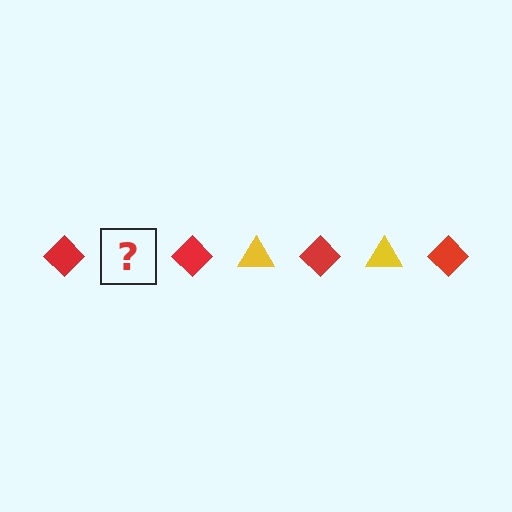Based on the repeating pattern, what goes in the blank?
The blank should be a yellow triangle.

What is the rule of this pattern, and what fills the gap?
The rule is that the pattern alternates between red diamond and yellow triangle. The gap should be filled with a yellow triangle.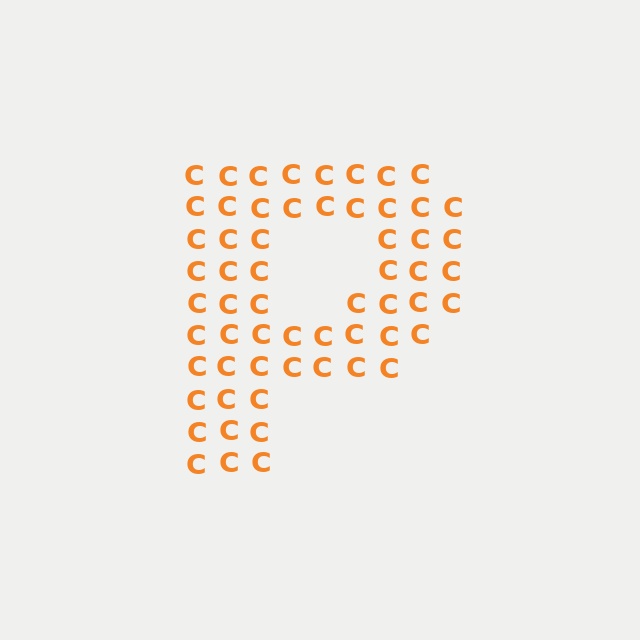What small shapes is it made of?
It is made of small letter C's.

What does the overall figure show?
The overall figure shows the letter P.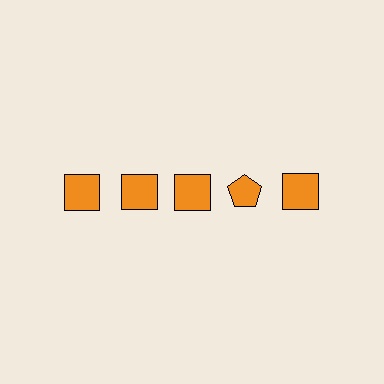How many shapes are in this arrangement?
There are 5 shapes arranged in a grid pattern.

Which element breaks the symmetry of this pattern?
The orange pentagon in the top row, second from right column breaks the symmetry. All other shapes are orange squares.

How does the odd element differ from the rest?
It has a different shape: pentagon instead of square.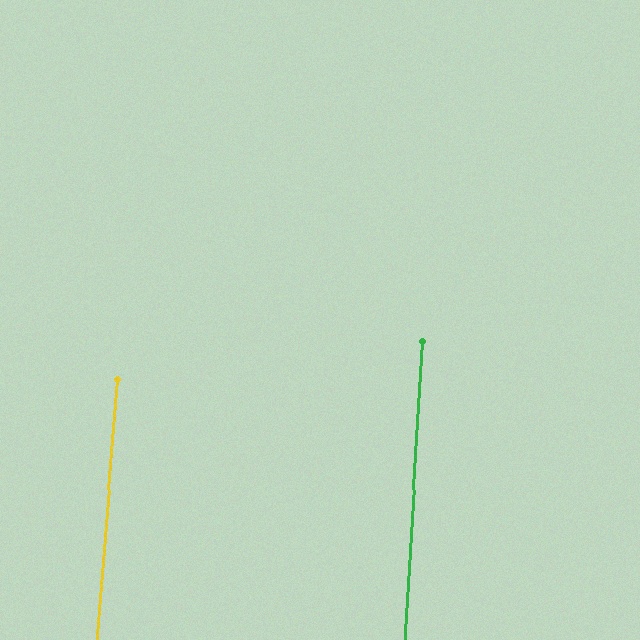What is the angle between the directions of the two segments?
Approximately 1 degree.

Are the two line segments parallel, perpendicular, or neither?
Parallel — their directions differ by only 1.3°.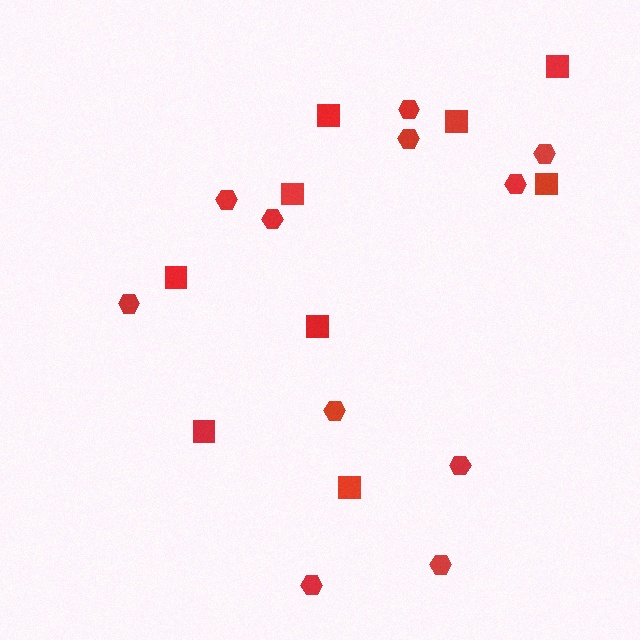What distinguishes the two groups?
There are 2 groups: one group of squares (9) and one group of hexagons (11).